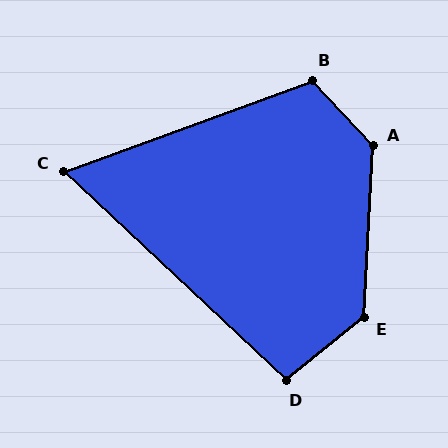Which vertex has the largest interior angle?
A, at approximately 134 degrees.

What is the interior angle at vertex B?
Approximately 113 degrees (obtuse).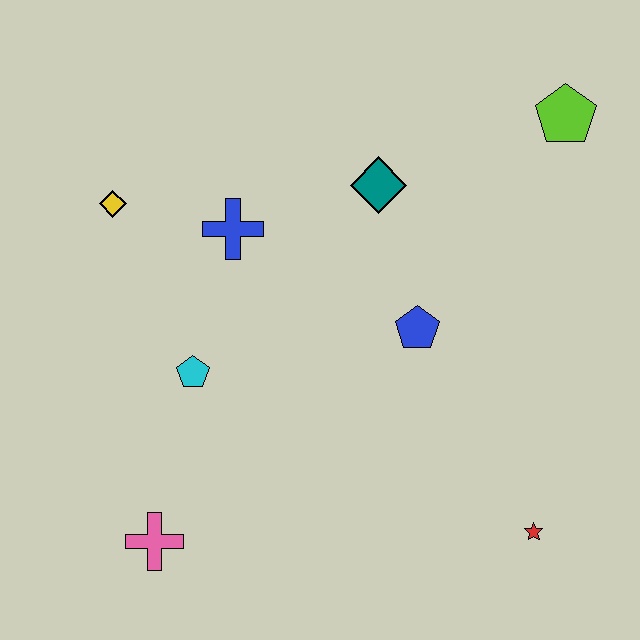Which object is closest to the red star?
The blue pentagon is closest to the red star.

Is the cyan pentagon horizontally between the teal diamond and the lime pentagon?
No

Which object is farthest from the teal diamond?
The pink cross is farthest from the teal diamond.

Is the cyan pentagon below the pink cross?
No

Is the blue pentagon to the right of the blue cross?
Yes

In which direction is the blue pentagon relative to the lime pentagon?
The blue pentagon is below the lime pentagon.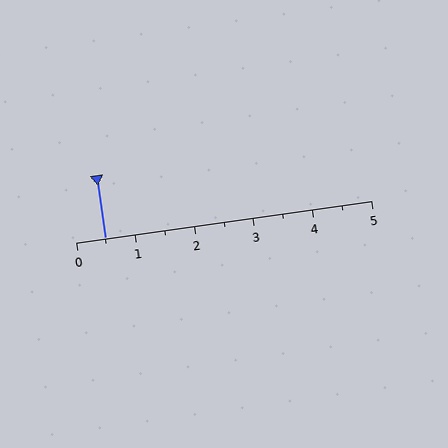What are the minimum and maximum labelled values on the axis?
The axis runs from 0 to 5.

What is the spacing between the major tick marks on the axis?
The major ticks are spaced 1 apart.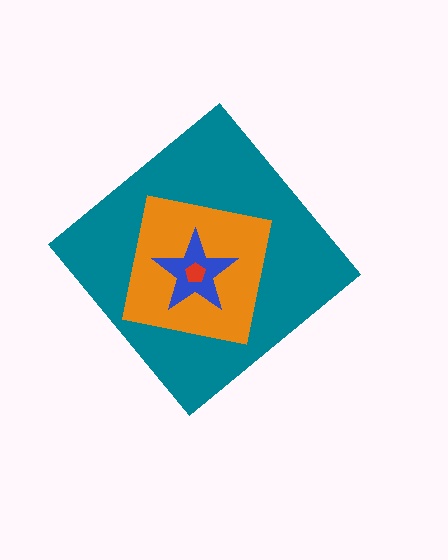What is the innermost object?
The red pentagon.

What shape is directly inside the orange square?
The blue star.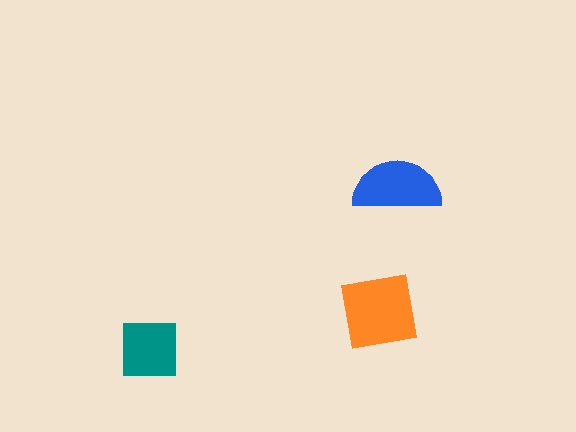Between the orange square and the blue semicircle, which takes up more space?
The orange square.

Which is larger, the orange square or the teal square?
The orange square.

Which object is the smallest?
The teal square.